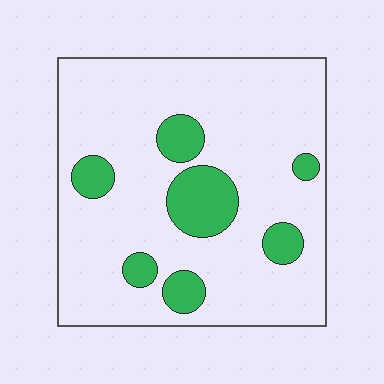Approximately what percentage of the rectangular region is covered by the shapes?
Approximately 15%.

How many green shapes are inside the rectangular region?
7.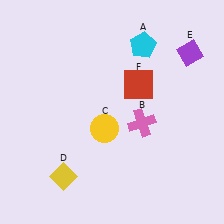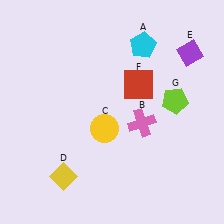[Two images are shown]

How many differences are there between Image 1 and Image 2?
There is 1 difference between the two images.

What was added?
A lime pentagon (G) was added in Image 2.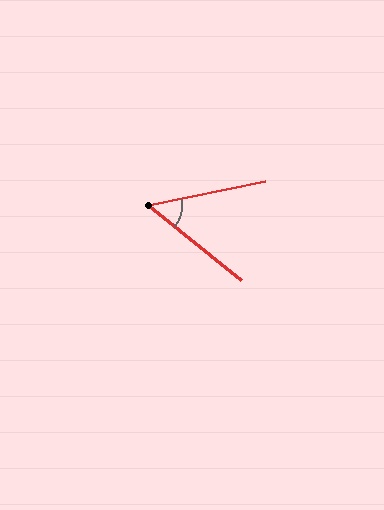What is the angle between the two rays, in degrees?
Approximately 50 degrees.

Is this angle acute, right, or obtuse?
It is acute.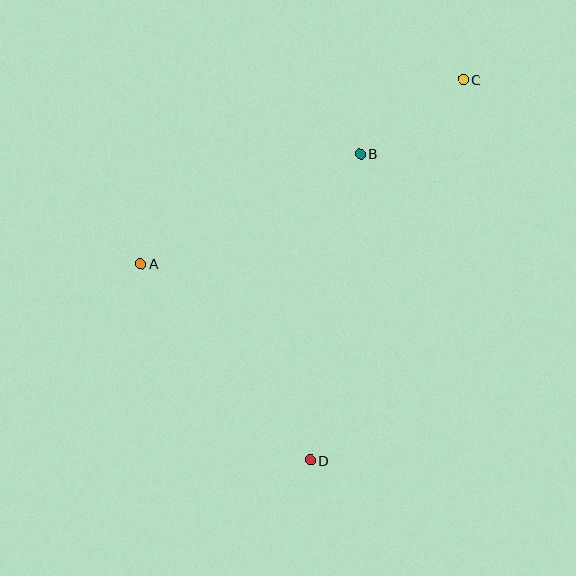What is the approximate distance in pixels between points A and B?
The distance between A and B is approximately 245 pixels.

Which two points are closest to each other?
Points B and C are closest to each other.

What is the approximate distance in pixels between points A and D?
The distance between A and D is approximately 260 pixels.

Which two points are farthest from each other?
Points C and D are farthest from each other.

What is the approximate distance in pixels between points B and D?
The distance between B and D is approximately 310 pixels.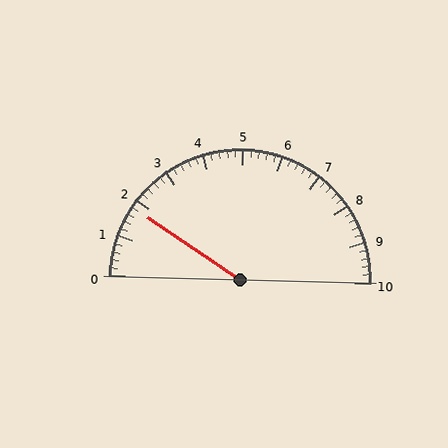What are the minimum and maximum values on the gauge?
The gauge ranges from 0 to 10.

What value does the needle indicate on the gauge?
The needle indicates approximately 1.8.